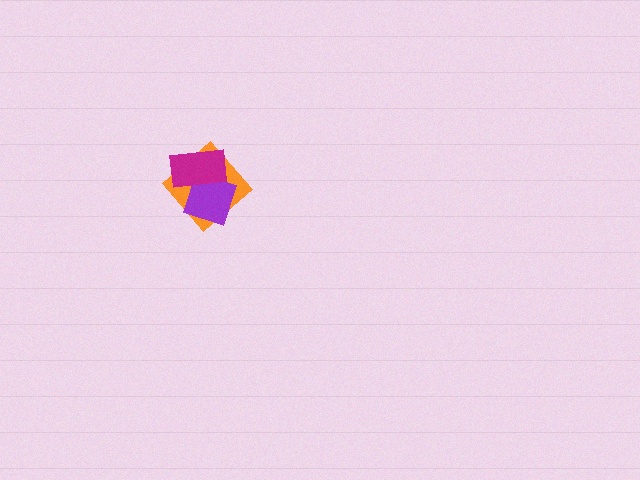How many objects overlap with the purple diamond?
2 objects overlap with the purple diamond.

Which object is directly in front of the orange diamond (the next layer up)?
The purple diamond is directly in front of the orange diamond.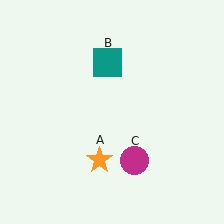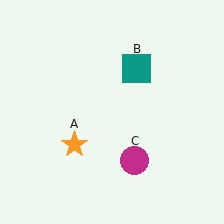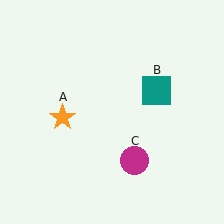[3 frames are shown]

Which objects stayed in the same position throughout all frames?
Magenta circle (object C) remained stationary.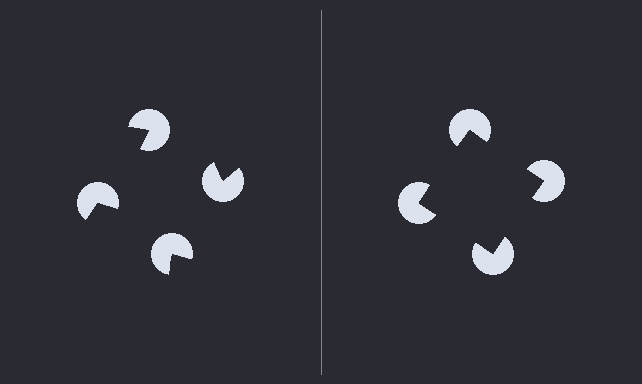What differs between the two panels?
The pac-man discs are positioned identically on both sides; only the wedge orientations differ. On the right they align to a square; on the left they are misaligned.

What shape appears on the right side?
An illusory square.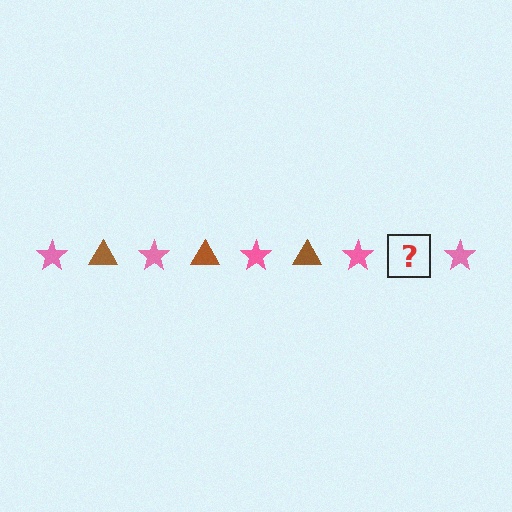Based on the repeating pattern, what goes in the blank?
The blank should be a brown triangle.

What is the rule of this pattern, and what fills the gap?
The rule is that the pattern alternates between pink star and brown triangle. The gap should be filled with a brown triangle.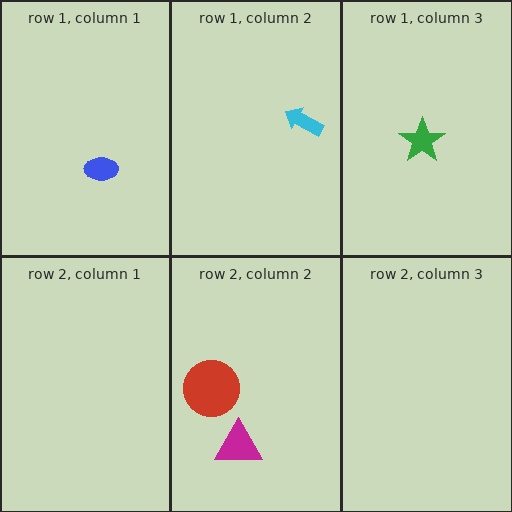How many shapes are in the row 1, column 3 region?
1.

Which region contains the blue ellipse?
The row 1, column 1 region.